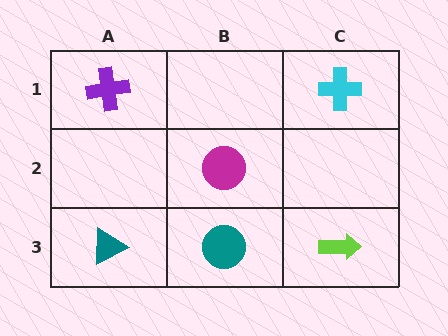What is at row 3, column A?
A teal triangle.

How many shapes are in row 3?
3 shapes.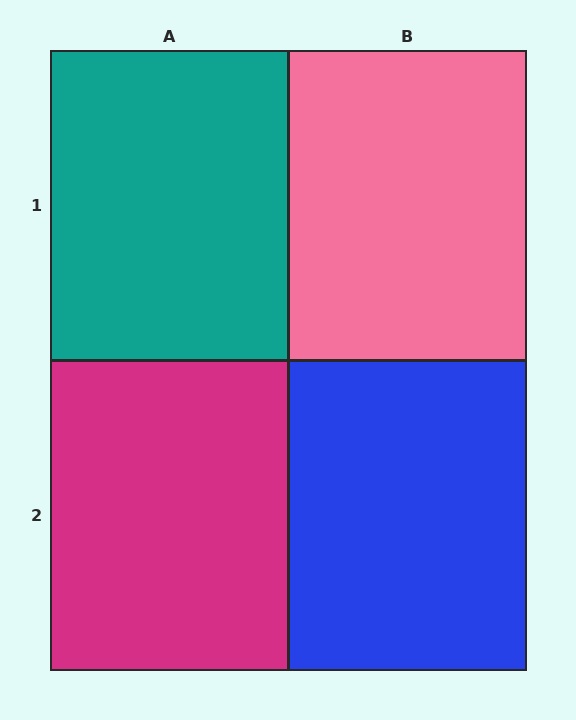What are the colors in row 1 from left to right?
Teal, pink.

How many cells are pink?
1 cell is pink.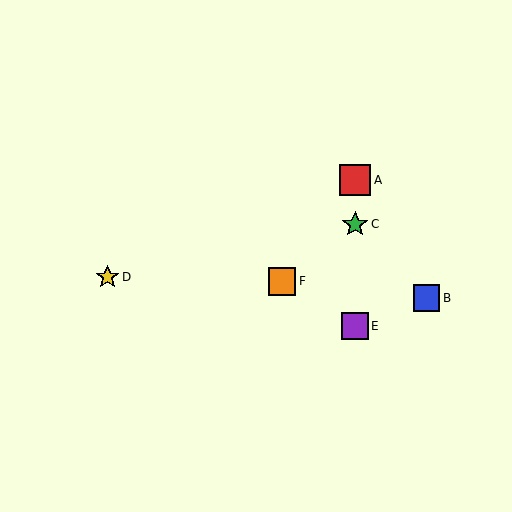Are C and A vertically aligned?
Yes, both are at x≈355.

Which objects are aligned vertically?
Objects A, C, E are aligned vertically.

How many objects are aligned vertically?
3 objects (A, C, E) are aligned vertically.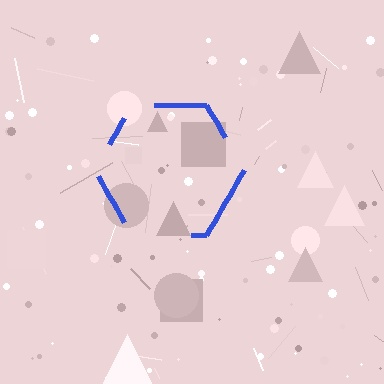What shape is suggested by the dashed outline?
The dashed outline suggests a hexagon.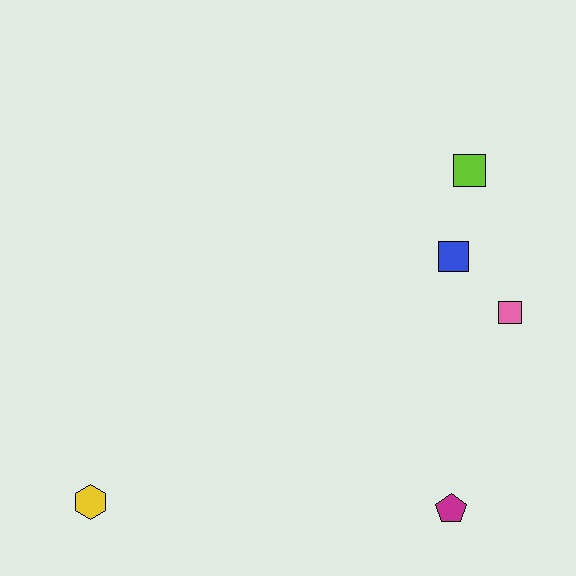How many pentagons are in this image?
There is 1 pentagon.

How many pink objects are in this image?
There is 1 pink object.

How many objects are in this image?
There are 5 objects.